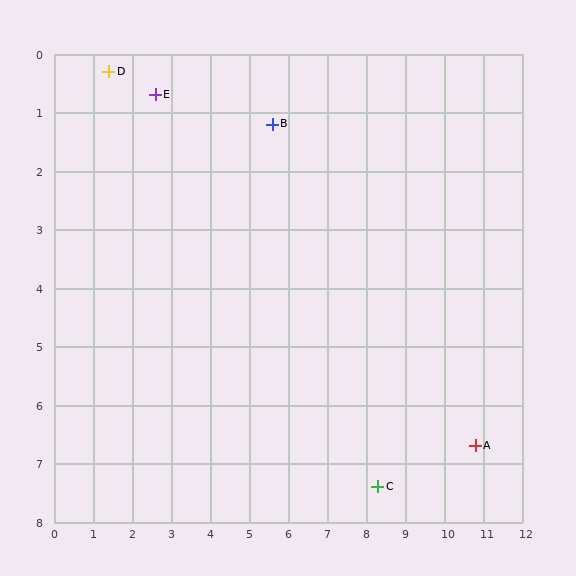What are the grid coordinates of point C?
Point C is at approximately (8.3, 7.4).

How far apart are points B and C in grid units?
Points B and C are about 6.8 grid units apart.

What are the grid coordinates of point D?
Point D is at approximately (1.4, 0.3).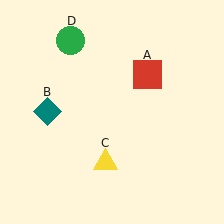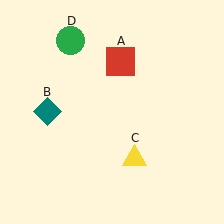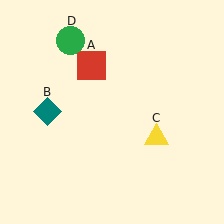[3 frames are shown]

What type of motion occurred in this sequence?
The red square (object A), yellow triangle (object C) rotated counterclockwise around the center of the scene.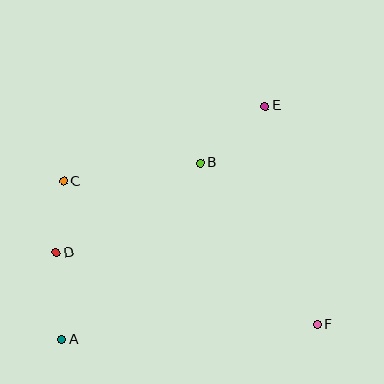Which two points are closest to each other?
Points C and D are closest to each other.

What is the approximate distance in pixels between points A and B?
The distance between A and B is approximately 224 pixels.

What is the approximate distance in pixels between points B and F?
The distance between B and F is approximately 200 pixels.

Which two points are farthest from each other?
Points A and E are farthest from each other.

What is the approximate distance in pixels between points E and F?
The distance between E and F is approximately 224 pixels.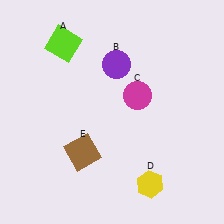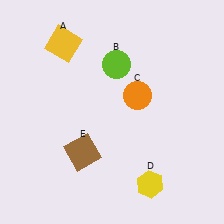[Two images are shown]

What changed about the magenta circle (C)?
In Image 1, C is magenta. In Image 2, it changed to orange.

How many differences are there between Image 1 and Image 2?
There are 3 differences between the two images.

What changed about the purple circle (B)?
In Image 1, B is purple. In Image 2, it changed to lime.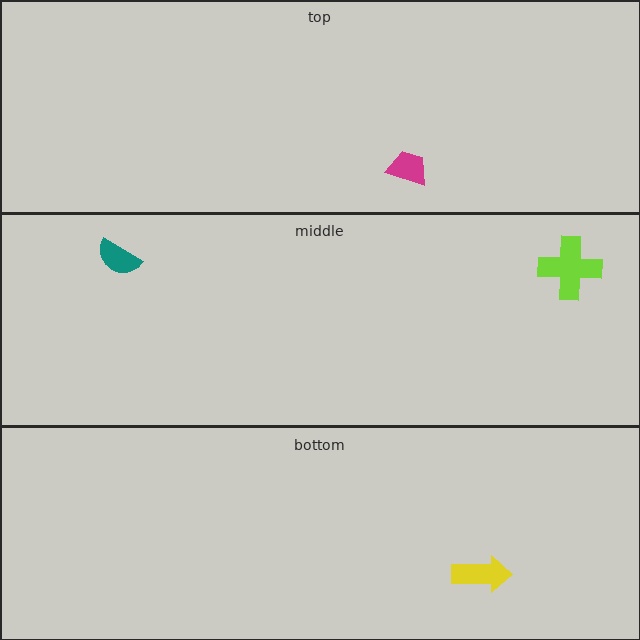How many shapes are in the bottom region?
1.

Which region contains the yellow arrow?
The bottom region.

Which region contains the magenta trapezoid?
The top region.